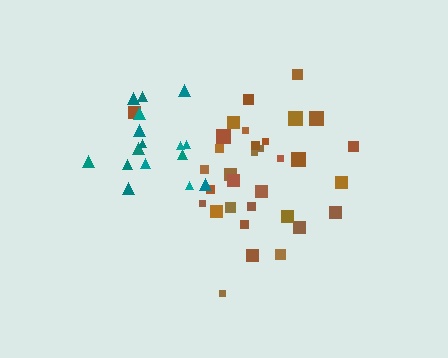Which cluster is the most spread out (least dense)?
Brown.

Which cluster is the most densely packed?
Teal.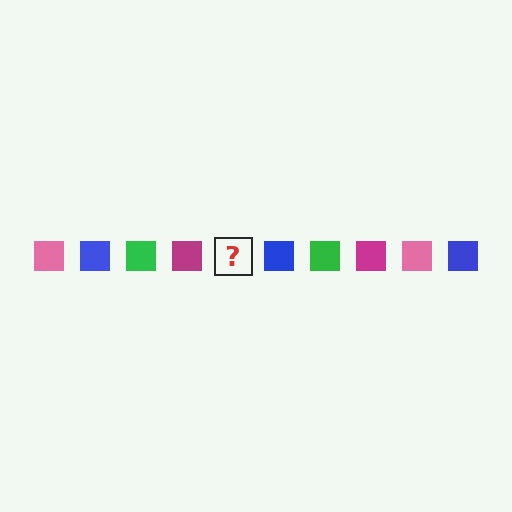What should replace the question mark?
The question mark should be replaced with a pink square.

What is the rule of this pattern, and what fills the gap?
The rule is that the pattern cycles through pink, blue, green, magenta squares. The gap should be filled with a pink square.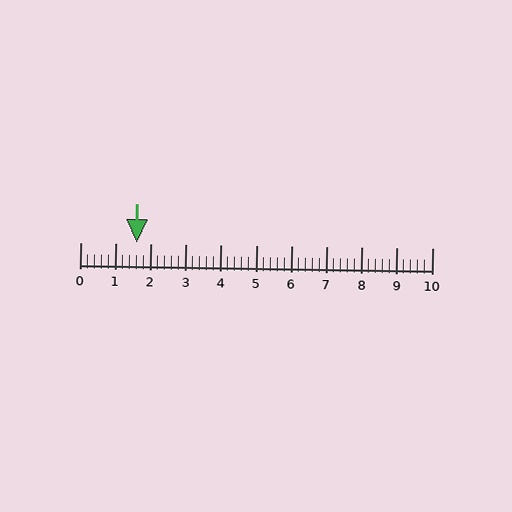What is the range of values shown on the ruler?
The ruler shows values from 0 to 10.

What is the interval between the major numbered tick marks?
The major tick marks are spaced 1 units apart.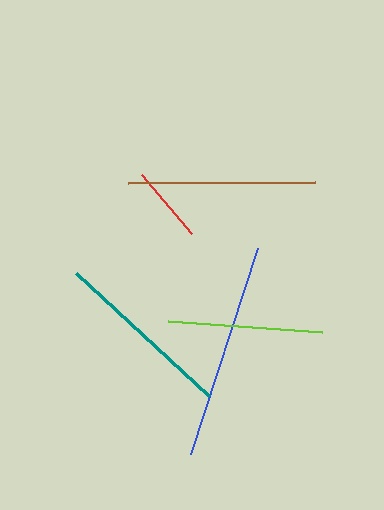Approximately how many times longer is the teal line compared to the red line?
The teal line is approximately 2.3 times the length of the red line.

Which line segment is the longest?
The blue line is the longest at approximately 216 pixels.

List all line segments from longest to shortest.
From longest to shortest: blue, brown, teal, lime, red.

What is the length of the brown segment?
The brown segment is approximately 187 pixels long.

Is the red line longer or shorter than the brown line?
The brown line is longer than the red line.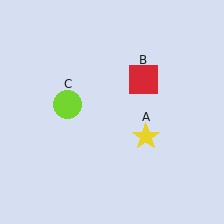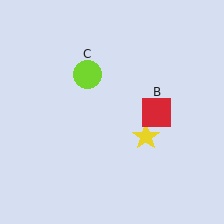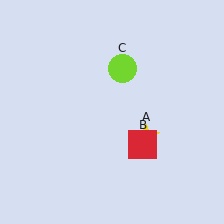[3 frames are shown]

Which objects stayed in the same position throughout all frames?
Yellow star (object A) remained stationary.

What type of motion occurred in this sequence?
The red square (object B), lime circle (object C) rotated clockwise around the center of the scene.